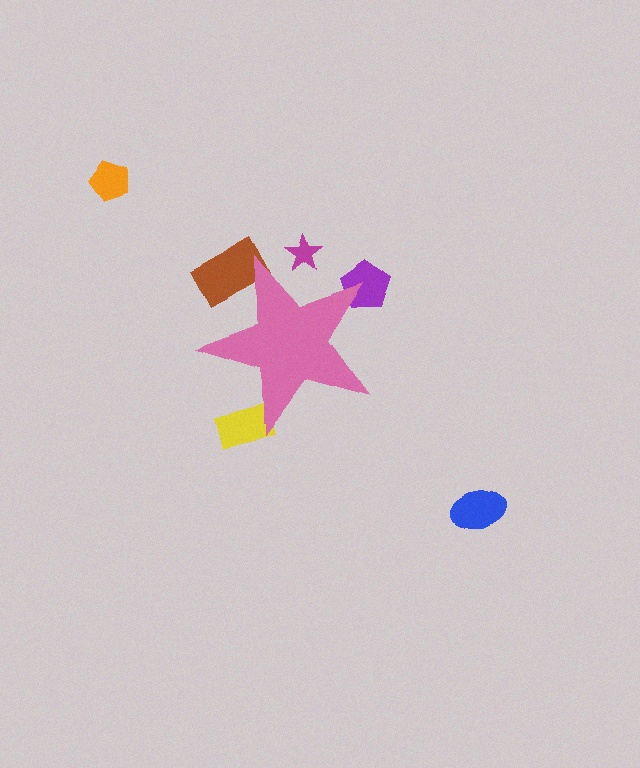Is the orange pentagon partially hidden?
No, the orange pentagon is fully visible.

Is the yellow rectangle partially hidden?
Yes, the yellow rectangle is partially hidden behind the pink star.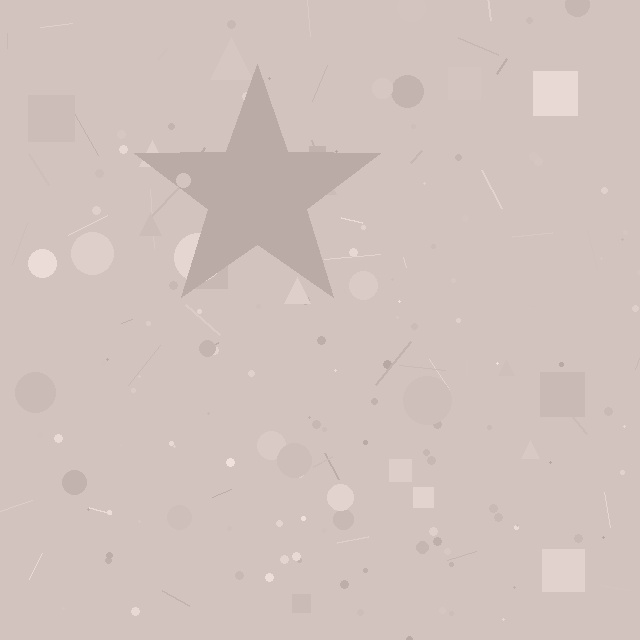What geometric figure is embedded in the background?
A star is embedded in the background.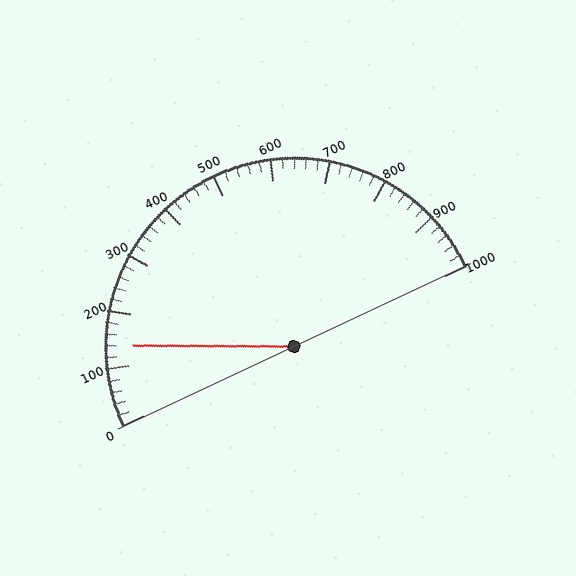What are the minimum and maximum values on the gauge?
The gauge ranges from 0 to 1000.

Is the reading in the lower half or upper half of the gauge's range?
The reading is in the lower half of the range (0 to 1000).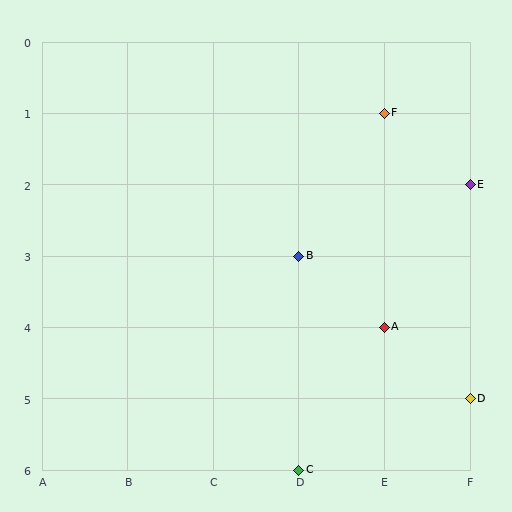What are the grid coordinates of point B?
Point B is at grid coordinates (D, 3).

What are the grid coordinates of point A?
Point A is at grid coordinates (E, 4).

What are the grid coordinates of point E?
Point E is at grid coordinates (F, 2).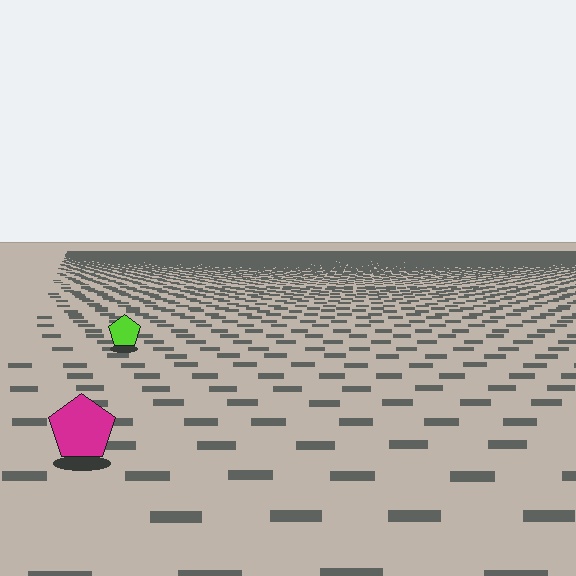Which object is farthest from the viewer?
The lime pentagon is farthest from the viewer. It appears smaller and the ground texture around it is denser.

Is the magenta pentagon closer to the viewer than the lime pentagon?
Yes. The magenta pentagon is closer — you can tell from the texture gradient: the ground texture is coarser near it.